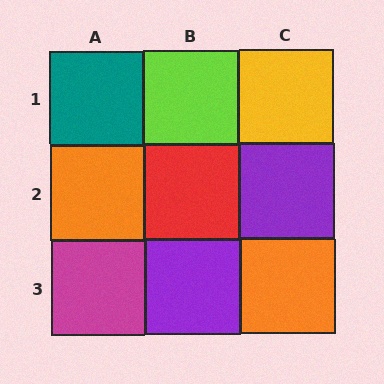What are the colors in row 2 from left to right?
Orange, red, purple.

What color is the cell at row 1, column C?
Yellow.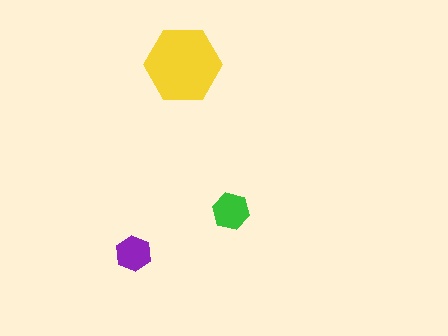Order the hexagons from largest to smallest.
the yellow one, the green one, the purple one.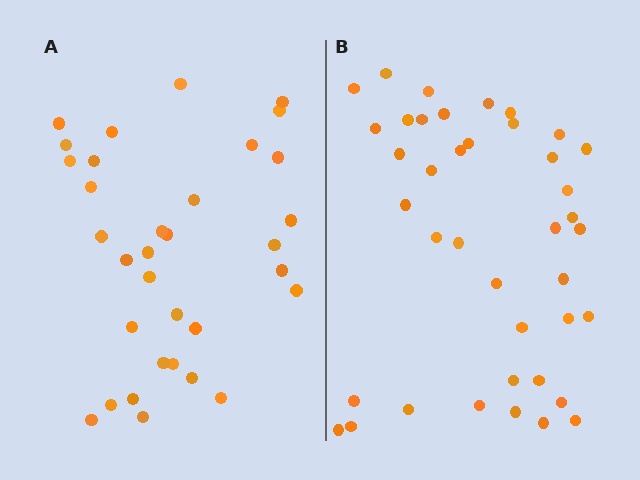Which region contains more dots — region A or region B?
Region B (the right region) has more dots.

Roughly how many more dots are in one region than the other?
Region B has roughly 8 or so more dots than region A.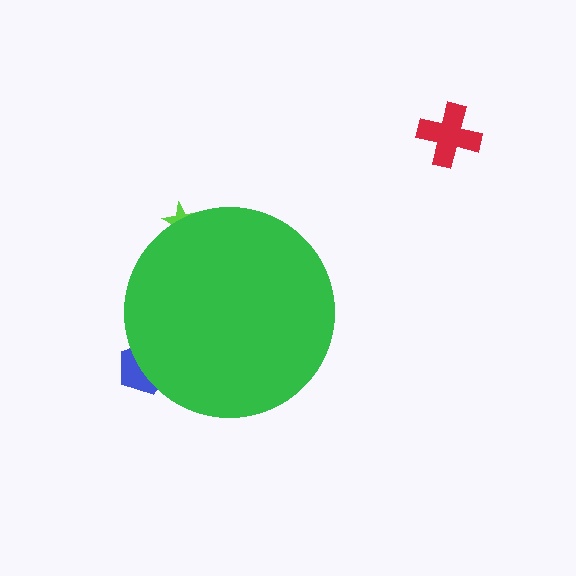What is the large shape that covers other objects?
A green circle.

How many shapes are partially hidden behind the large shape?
2 shapes are partially hidden.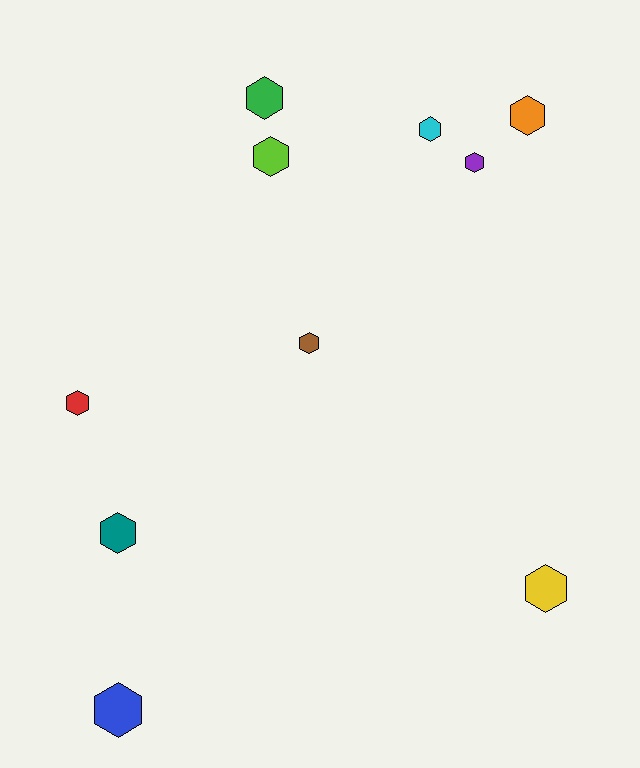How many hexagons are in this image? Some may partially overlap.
There are 10 hexagons.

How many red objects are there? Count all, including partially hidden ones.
There is 1 red object.